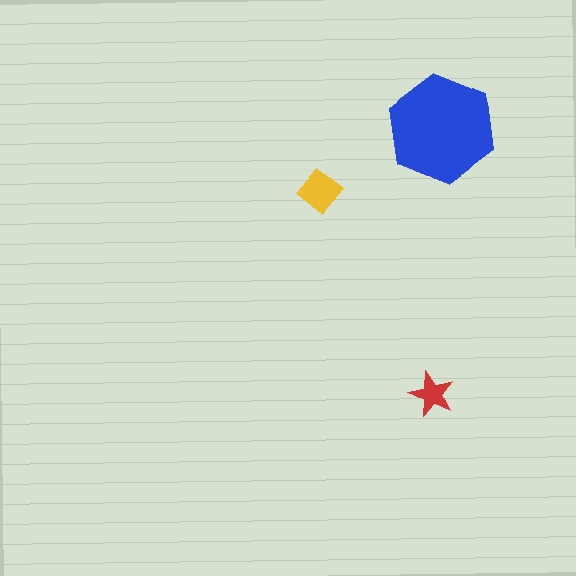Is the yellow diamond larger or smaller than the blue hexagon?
Smaller.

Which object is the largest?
The blue hexagon.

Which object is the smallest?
The red star.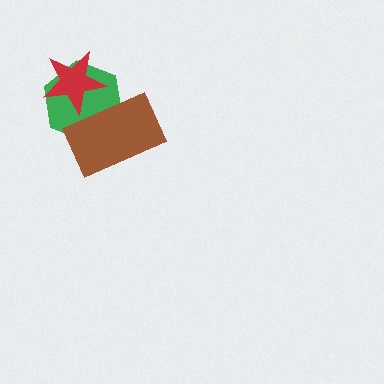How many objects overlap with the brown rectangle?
2 objects overlap with the brown rectangle.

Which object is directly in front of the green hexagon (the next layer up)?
The red star is directly in front of the green hexagon.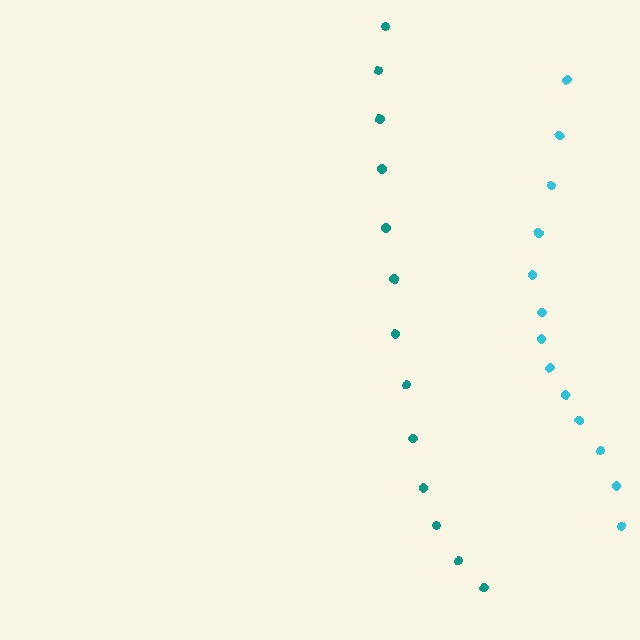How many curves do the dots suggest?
There are 2 distinct paths.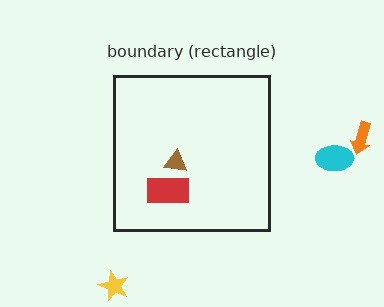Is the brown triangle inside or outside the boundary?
Inside.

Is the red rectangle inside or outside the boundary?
Inside.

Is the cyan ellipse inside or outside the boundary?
Outside.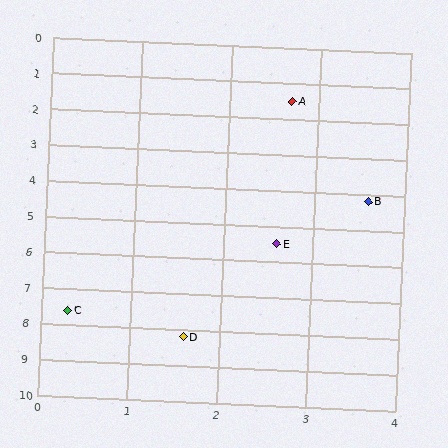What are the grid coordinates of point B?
Point B is at approximately (3.6, 4.2).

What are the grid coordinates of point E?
Point E is at approximately (2.6, 5.5).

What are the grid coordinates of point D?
Point D is at approximately (1.6, 8.2).